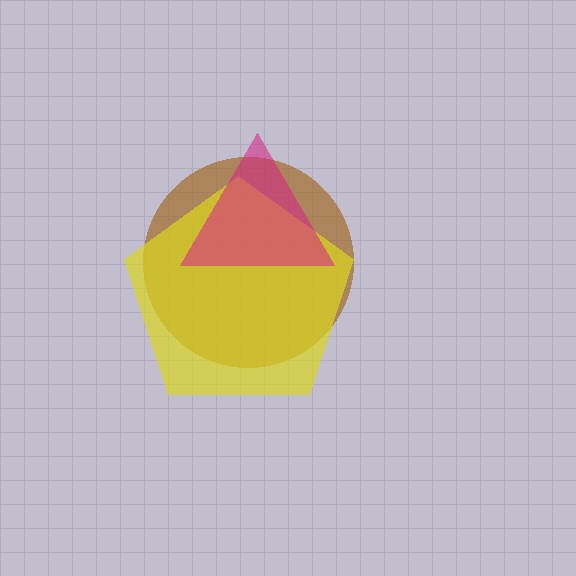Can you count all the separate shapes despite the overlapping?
Yes, there are 3 separate shapes.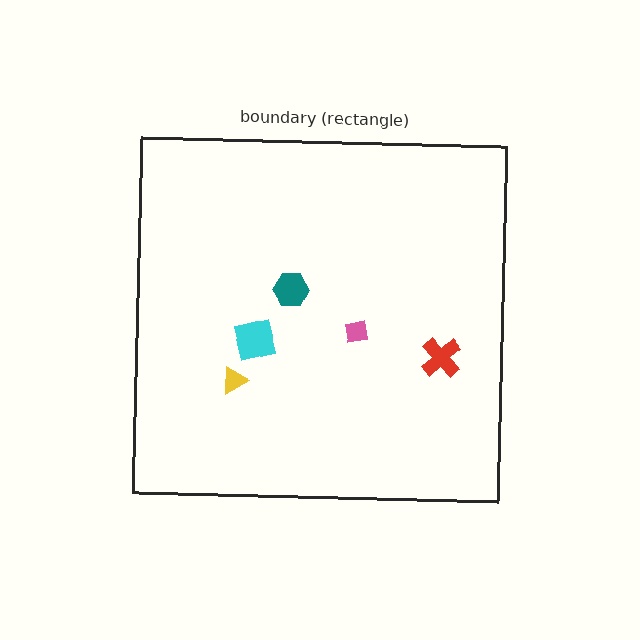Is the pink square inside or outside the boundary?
Inside.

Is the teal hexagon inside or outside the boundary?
Inside.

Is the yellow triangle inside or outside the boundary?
Inside.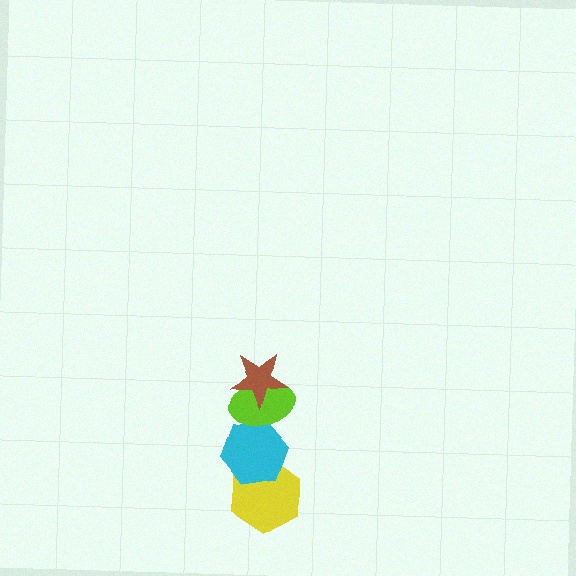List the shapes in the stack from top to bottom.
From top to bottom: the brown star, the lime ellipse, the cyan hexagon, the yellow hexagon.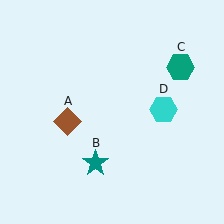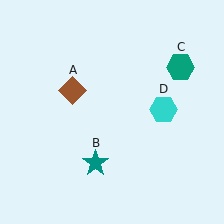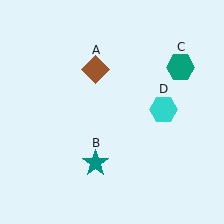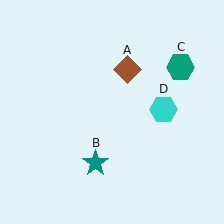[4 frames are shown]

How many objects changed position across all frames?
1 object changed position: brown diamond (object A).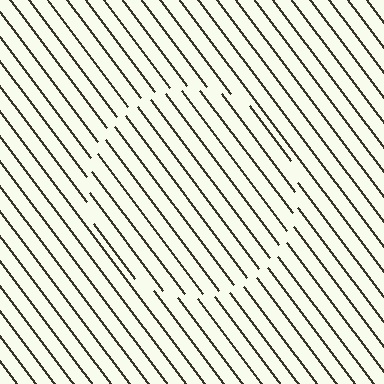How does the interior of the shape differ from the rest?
The interior of the shape contains the same grating, shifted by half a period — the contour is defined by the phase discontinuity where line-ends from the inner and outer gratings abut.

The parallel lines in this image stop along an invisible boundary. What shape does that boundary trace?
An illusory circle. The interior of the shape contains the same grating, shifted by half a period — the contour is defined by the phase discontinuity where line-ends from the inner and outer gratings abut.